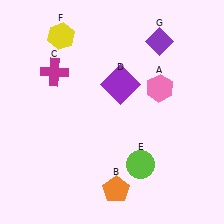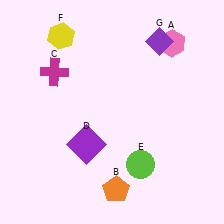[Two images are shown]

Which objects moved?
The objects that moved are: the pink hexagon (A), the purple square (D).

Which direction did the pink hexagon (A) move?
The pink hexagon (A) moved up.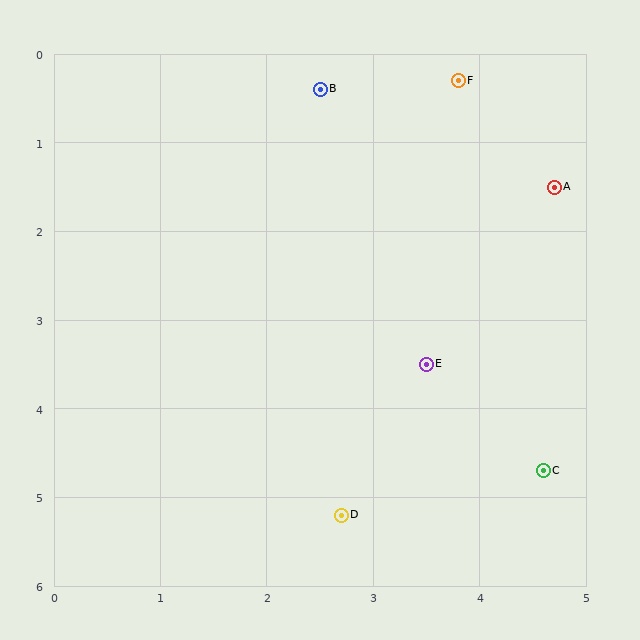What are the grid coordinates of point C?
Point C is at approximately (4.6, 4.7).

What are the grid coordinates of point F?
Point F is at approximately (3.8, 0.3).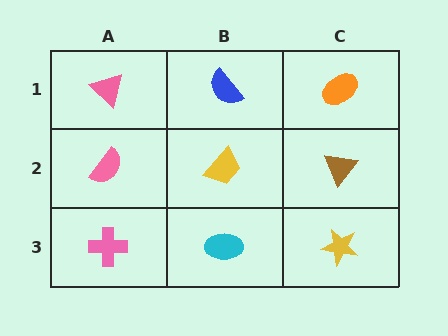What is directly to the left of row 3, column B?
A pink cross.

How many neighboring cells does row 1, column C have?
2.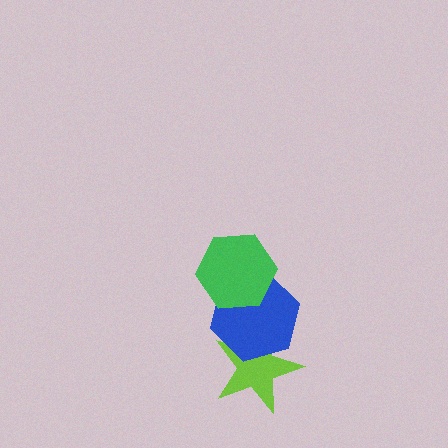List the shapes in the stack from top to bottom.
From top to bottom: the green hexagon, the blue hexagon, the lime star.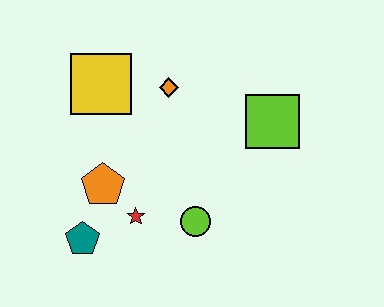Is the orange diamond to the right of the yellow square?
Yes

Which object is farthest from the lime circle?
The yellow square is farthest from the lime circle.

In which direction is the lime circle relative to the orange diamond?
The lime circle is below the orange diamond.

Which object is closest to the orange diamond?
The yellow square is closest to the orange diamond.